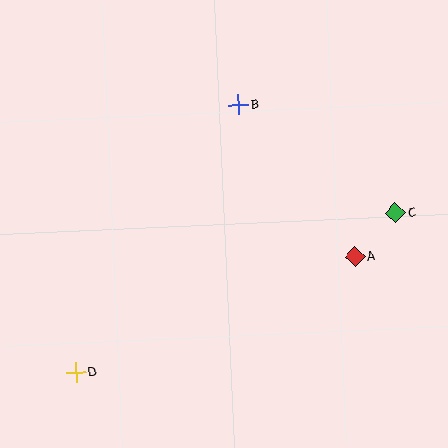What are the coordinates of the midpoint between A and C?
The midpoint between A and C is at (375, 235).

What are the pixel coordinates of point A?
Point A is at (355, 257).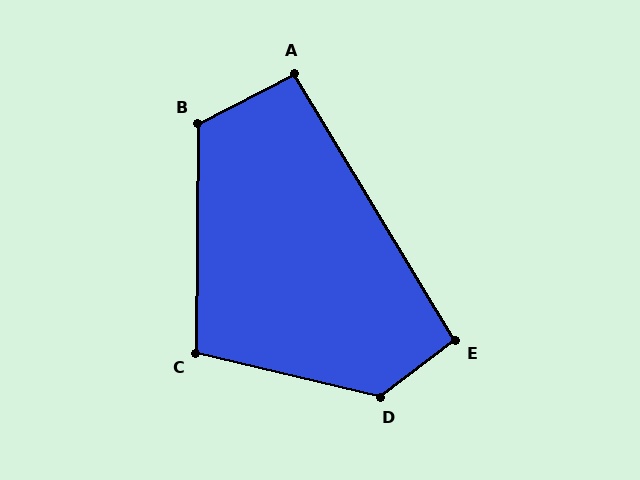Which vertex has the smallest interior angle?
A, at approximately 94 degrees.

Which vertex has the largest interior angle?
D, at approximately 129 degrees.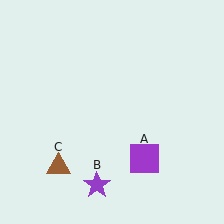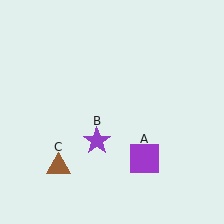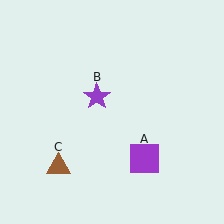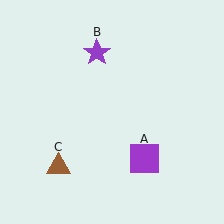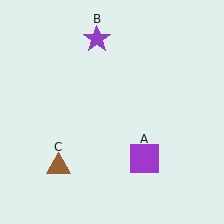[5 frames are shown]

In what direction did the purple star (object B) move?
The purple star (object B) moved up.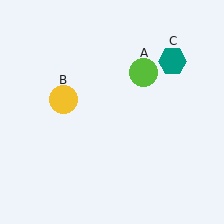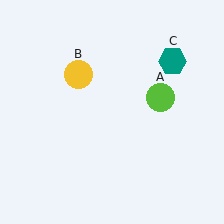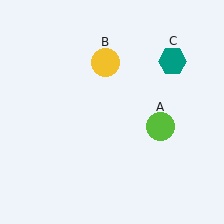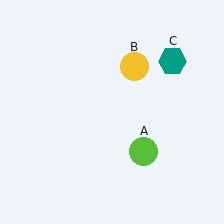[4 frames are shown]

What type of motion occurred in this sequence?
The lime circle (object A), yellow circle (object B) rotated clockwise around the center of the scene.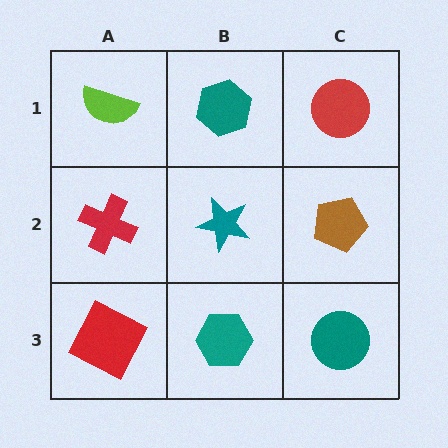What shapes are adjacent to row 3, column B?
A teal star (row 2, column B), a red square (row 3, column A), a teal circle (row 3, column C).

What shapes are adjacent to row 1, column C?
A brown pentagon (row 2, column C), a teal hexagon (row 1, column B).